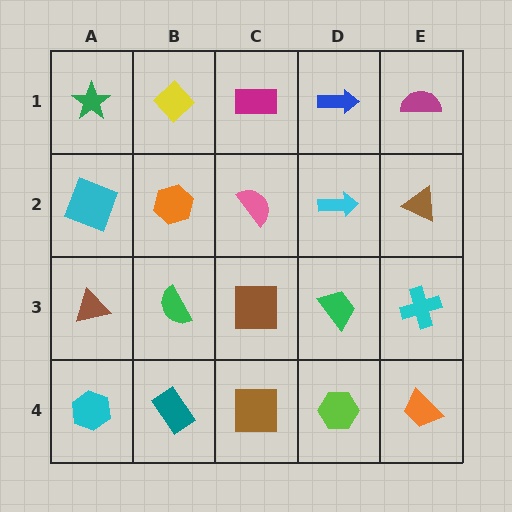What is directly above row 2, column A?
A green star.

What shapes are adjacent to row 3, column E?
A brown triangle (row 2, column E), an orange trapezoid (row 4, column E), a green trapezoid (row 3, column D).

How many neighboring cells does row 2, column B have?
4.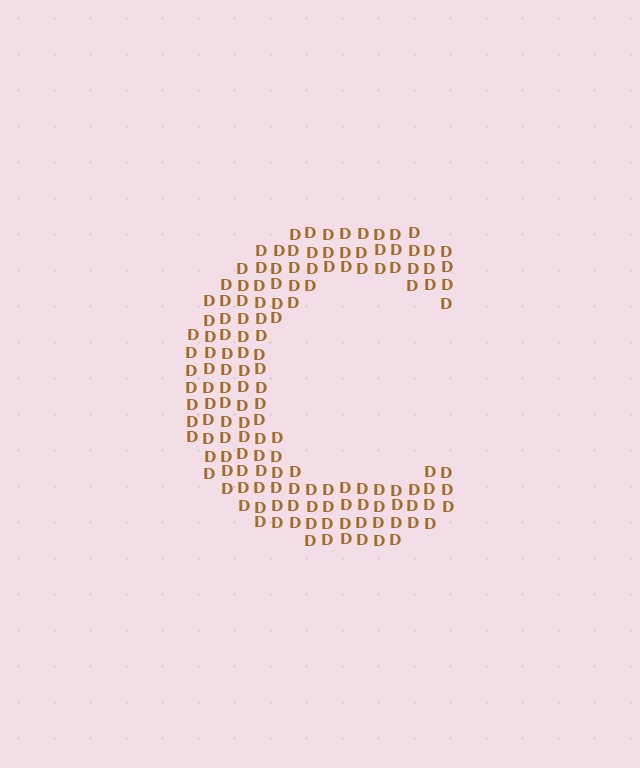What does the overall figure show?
The overall figure shows the letter C.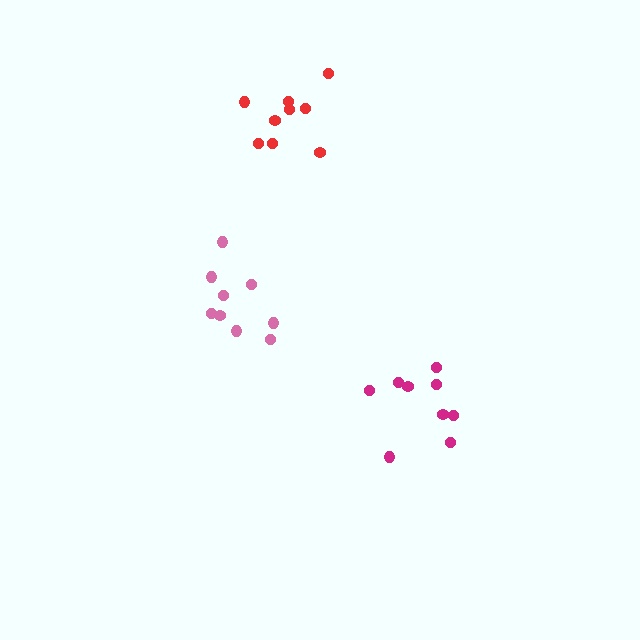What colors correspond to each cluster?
The clusters are colored: magenta, pink, red.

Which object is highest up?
The red cluster is topmost.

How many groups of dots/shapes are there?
There are 3 groups.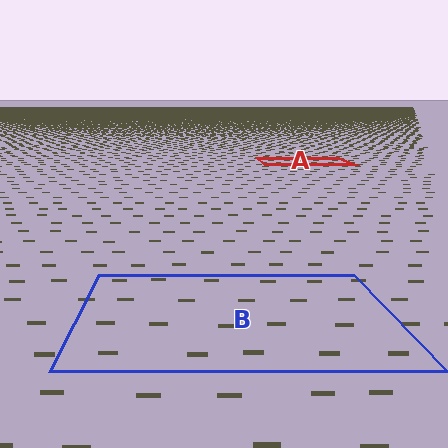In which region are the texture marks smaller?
The texture marks are smaller in region A, because it is farther away.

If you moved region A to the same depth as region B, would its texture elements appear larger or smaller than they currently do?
They would appear larger. At a closer depth, the same texture elements are projected at a bigger on-screen size.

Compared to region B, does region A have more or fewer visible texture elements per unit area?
Region A has more texture elements per unit area — they are packed more densely because it is farther away.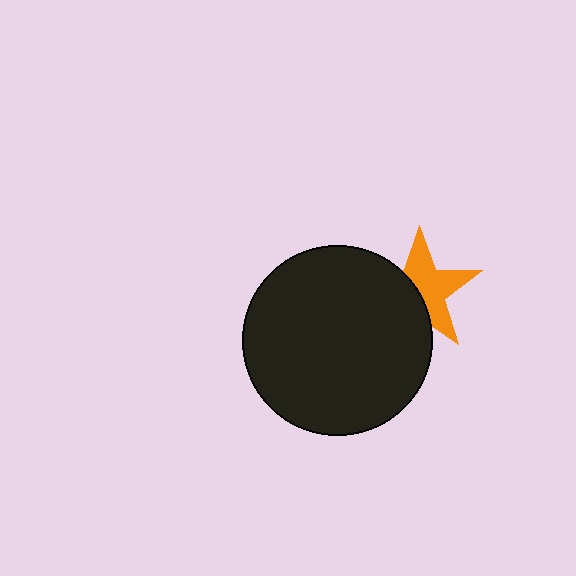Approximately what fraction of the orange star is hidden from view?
Roughly 43% of the orange star is hidden behind the black circle.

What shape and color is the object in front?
The object in front is a black circle.